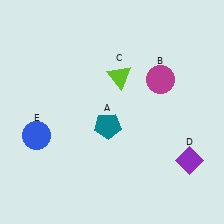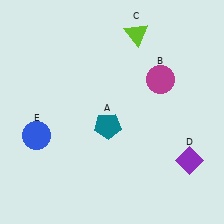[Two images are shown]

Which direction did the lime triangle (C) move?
The lime triangle (C) moved up.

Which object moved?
The lime triangle (C) moved up.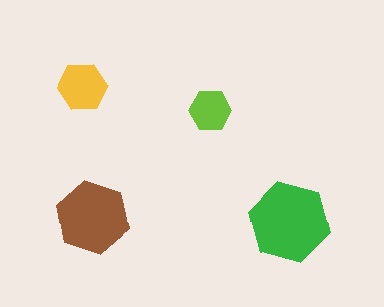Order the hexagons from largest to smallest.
the green one, the brown one, the yellow one, the lime one.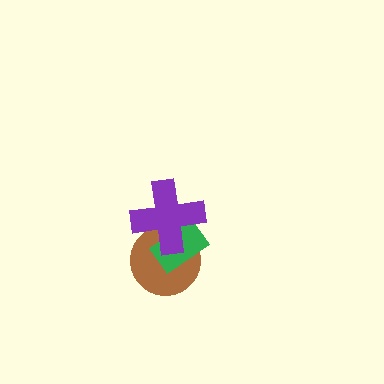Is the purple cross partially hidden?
No, no other shape covers it.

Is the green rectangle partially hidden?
Yes, it is partially covered by another shape.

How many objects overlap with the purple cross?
2 objects overlap with the purple cross.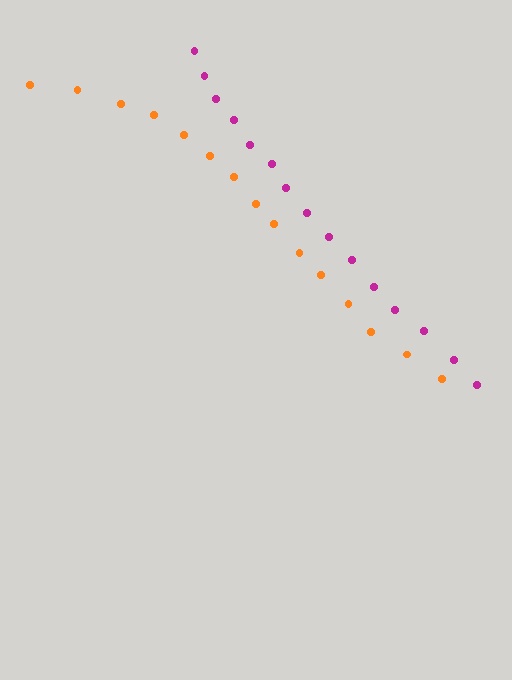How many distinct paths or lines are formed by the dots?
There are 2 distinct paths.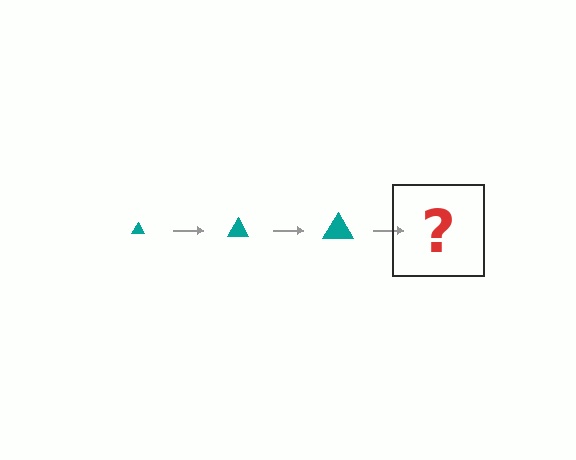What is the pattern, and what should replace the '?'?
The pattern is that the triangle gets progressively larger each step. The '?' should be a teal triangle, larger than the previous one.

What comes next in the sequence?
The next element should be a teal triangle, larger than the previous one.